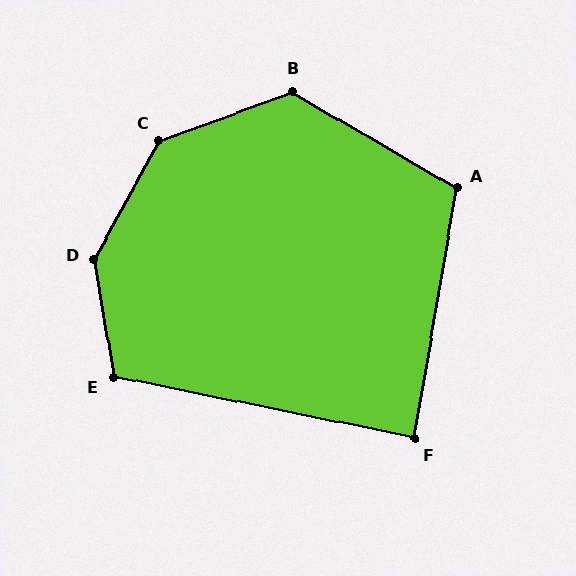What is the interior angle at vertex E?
Approximately 111 degrees (obtuse).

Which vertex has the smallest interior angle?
F, at approximately 88 degrees.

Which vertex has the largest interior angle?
D, at approximately 142 degrees.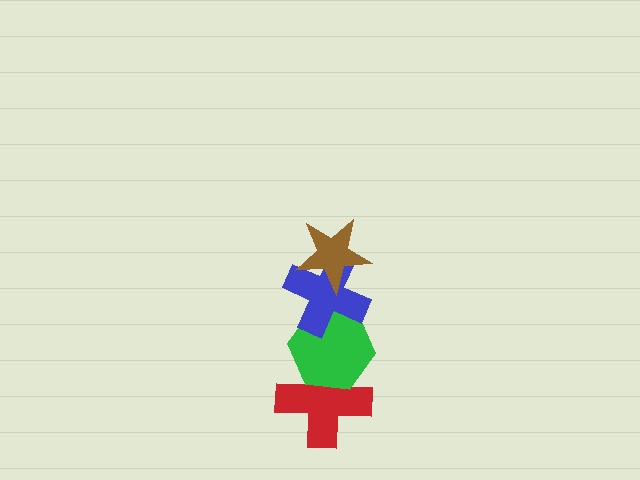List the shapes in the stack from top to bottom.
From top to bottom: the brown star, the blue cross, the green hexagon, the red cross.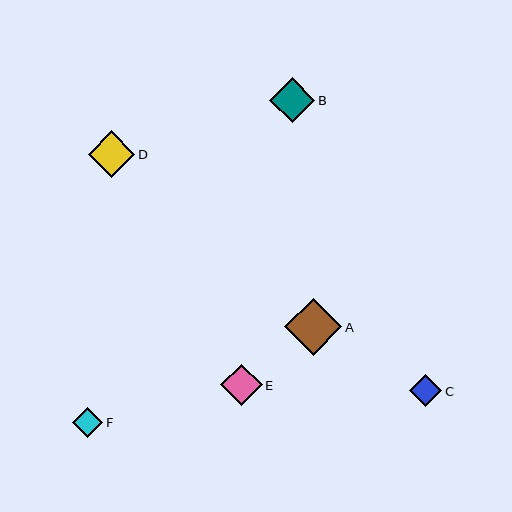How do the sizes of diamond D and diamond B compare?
Diamond D and diamond B are approximately the same size.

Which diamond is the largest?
Diamond A is the largest with a size of approximately 57 pixels.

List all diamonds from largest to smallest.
From largest to smallest: A, D, B, E, C, F.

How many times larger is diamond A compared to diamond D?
Diamond A is approximately 1.2 times the size of diamond D.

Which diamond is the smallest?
Diamond F is the smallest with a size of approximately 30 pixels.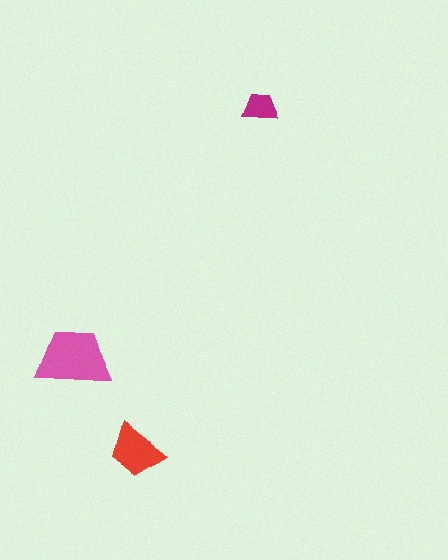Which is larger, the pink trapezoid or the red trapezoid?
The pink one.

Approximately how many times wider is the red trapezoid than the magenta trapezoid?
About 1.5 times wider.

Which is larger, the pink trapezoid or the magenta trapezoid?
The pink one.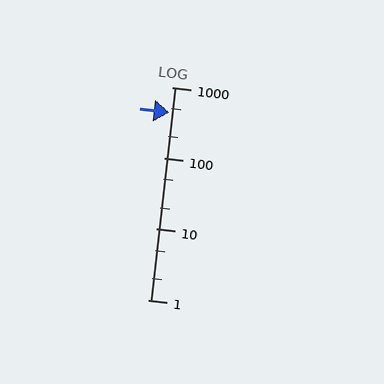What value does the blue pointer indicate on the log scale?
The pointer indicates approximately 440.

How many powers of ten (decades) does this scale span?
The scale spans 3 decades, from 1 to 1000.